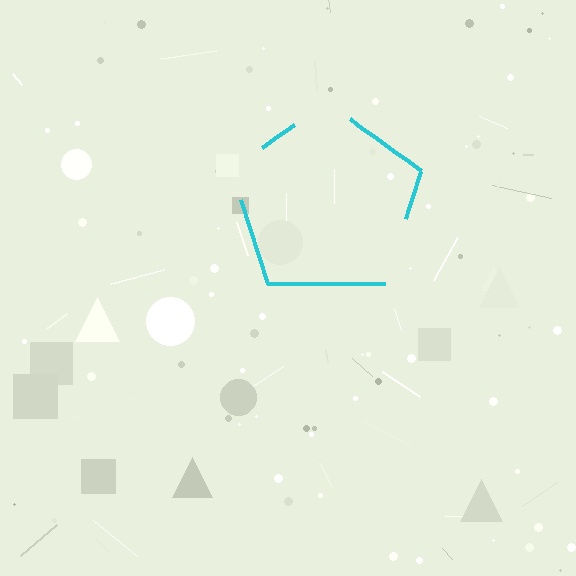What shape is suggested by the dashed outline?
The dashed outline suggests a pentagon.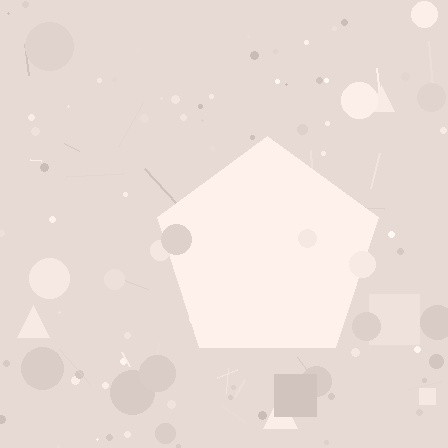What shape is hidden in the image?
A pentagon is hidden in the image.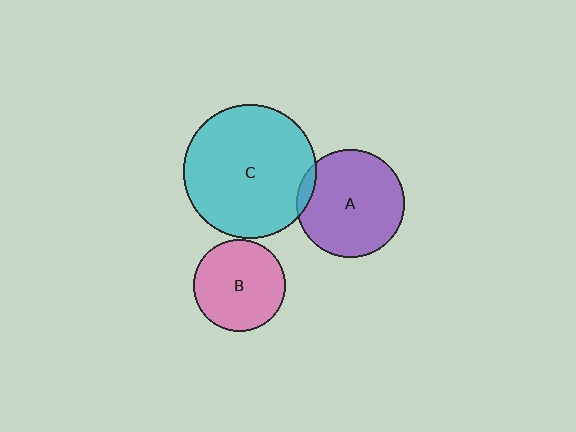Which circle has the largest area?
Circle C (cyan).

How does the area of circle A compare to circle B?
Approximately 1.4 times.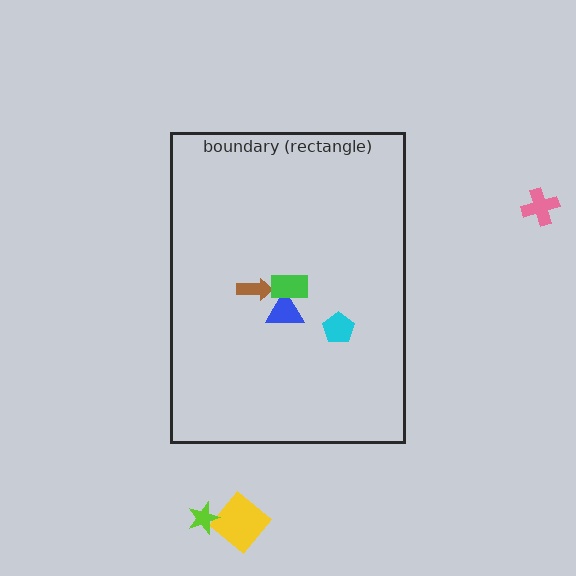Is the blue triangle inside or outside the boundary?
Inside.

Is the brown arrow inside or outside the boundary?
Inside.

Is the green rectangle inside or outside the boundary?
Inside.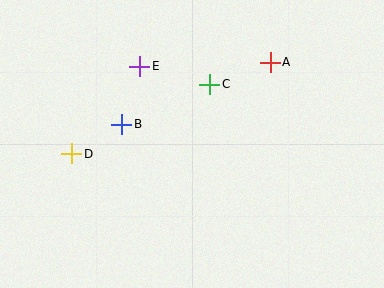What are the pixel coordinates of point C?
Point C is at (210, 84).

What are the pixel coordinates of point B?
Point B is at (122, 124).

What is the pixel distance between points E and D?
The distance between E and D is 111 pixels.